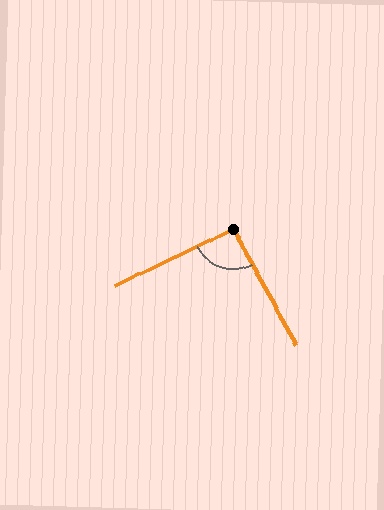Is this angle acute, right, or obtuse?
It is approximately a right angle.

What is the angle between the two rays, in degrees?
Approximately 93 degrees.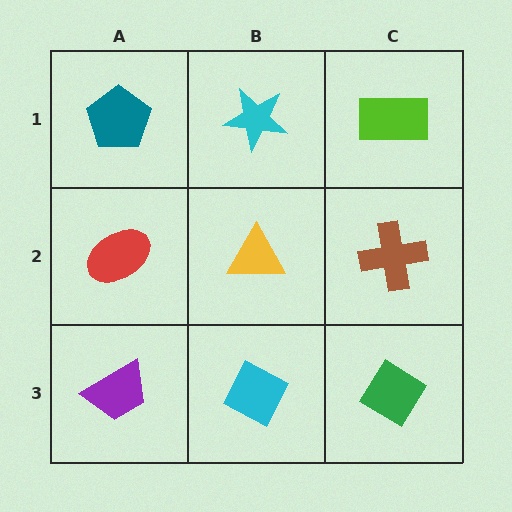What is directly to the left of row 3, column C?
A cyan diamond.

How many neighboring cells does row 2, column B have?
4.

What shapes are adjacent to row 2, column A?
A teal pentagon (row 1, column A), a purple trapezoid (row 3, column A), a yellow triangle (row 2, column B).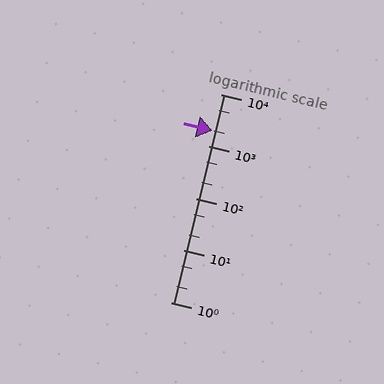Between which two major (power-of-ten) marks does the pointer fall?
The pointer is between 1000 and 10000.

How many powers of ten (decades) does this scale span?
The scale spans 4 decades, from 1 to 10000.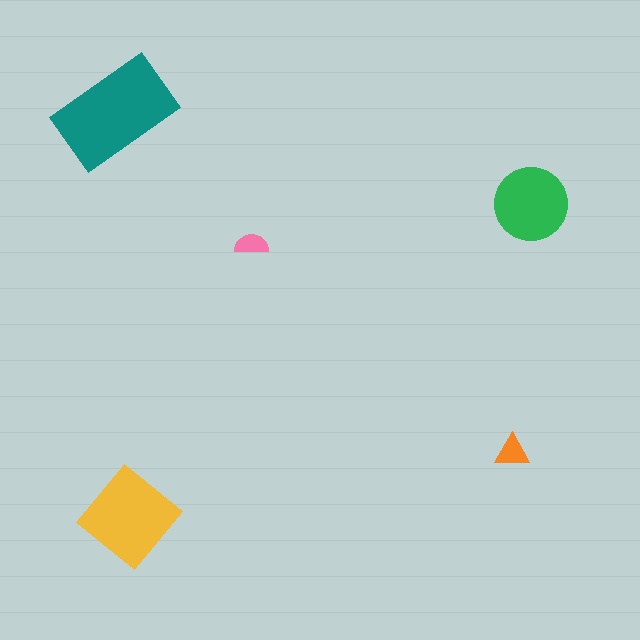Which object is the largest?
The teal rectangle.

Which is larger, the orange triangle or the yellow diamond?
The yellow diamond.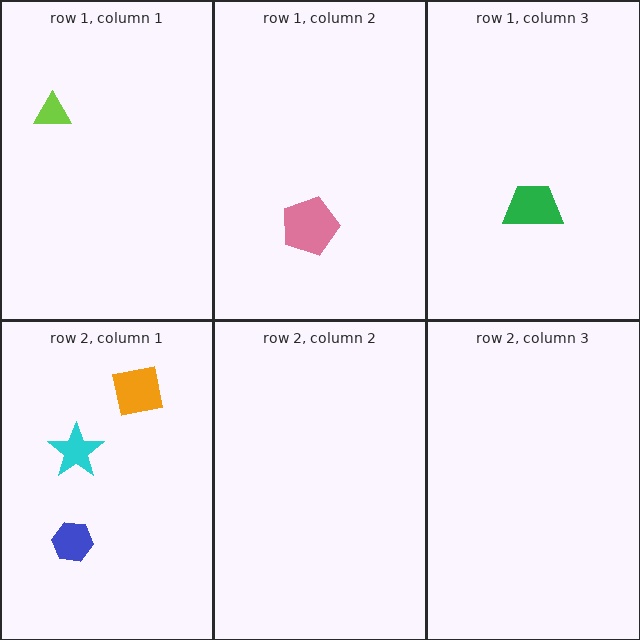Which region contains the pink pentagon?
The row 1, column 2 region.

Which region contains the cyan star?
The row 2, column 1 region.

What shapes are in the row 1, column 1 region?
The lime triangle.